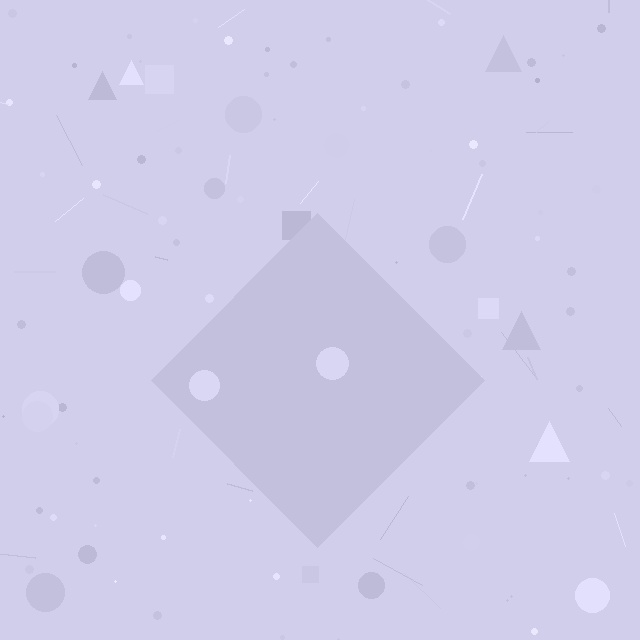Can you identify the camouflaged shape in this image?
The camouflaged shape is a diamond.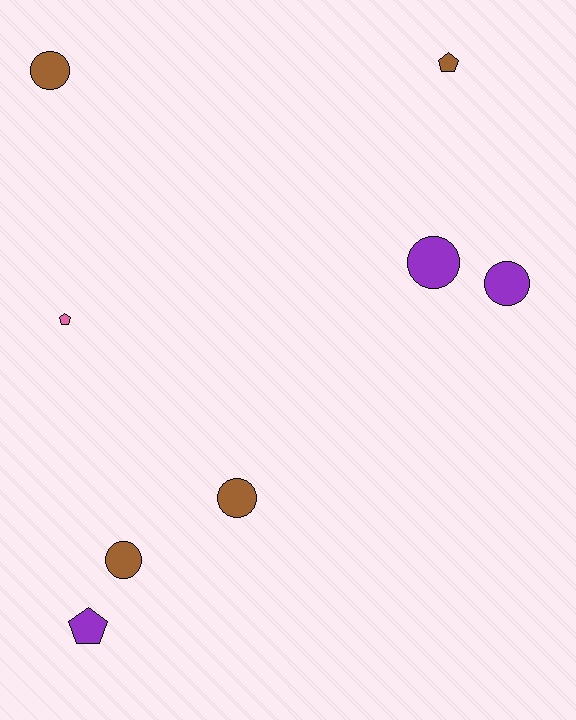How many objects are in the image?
There are 8 objects.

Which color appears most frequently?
Brown, with 4 objects.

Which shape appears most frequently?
Circle, with 5 objects.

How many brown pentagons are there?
There is 1 brown pentagon.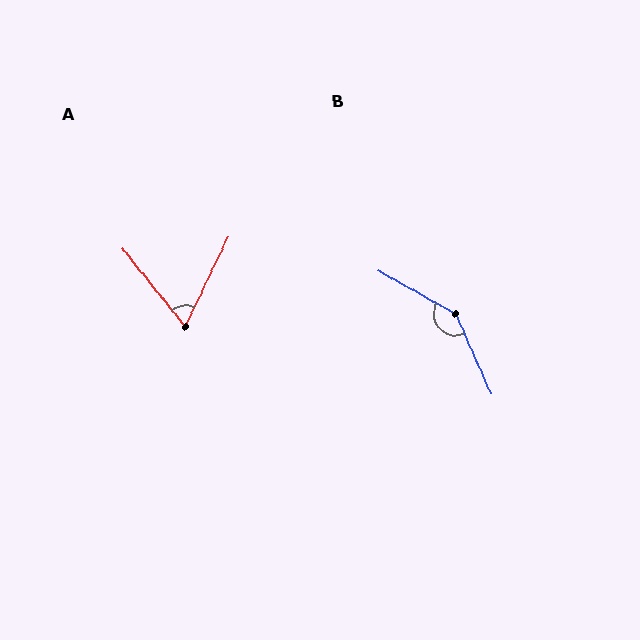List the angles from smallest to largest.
A (65°), B (143°).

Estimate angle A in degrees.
Approximately 65 degrees.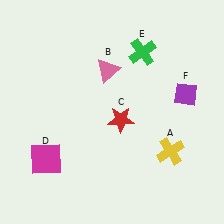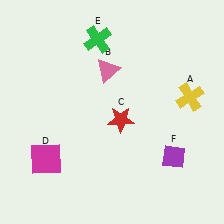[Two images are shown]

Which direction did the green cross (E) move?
The green cross (E) moved left.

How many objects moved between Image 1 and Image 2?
3 objects moved between the two images.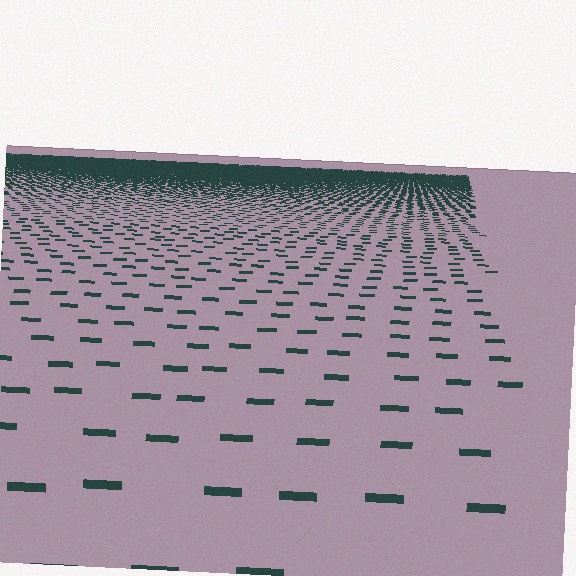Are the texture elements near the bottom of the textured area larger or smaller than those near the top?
Larger. Near the bottom, elements are closer to the viewer and appear at a bigger on-screen size.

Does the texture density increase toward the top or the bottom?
Density increases toward the top.